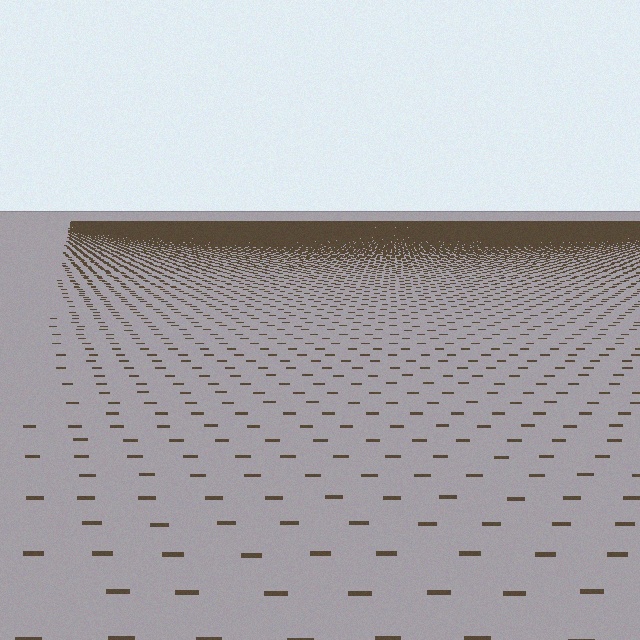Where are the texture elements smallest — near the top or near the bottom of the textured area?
Near the top.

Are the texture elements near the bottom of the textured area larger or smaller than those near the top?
Larger. Near the bottom, elements are closer to the viewer and appear at a bigger on-screen size.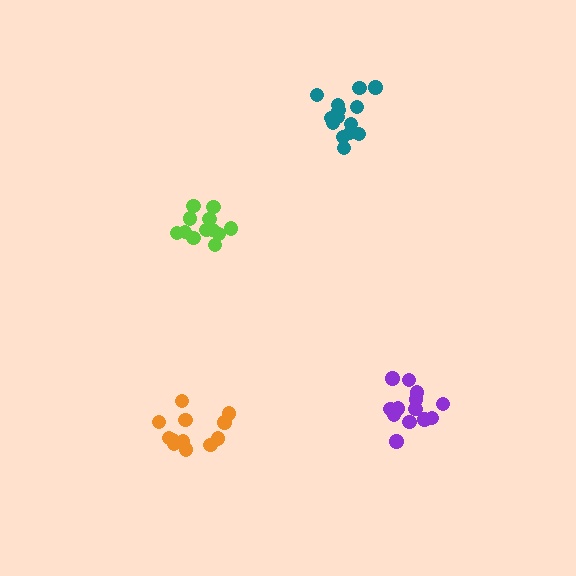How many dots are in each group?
Group 1: 13 dots, Group 2: 12 dots, Group 3: 15 dots, Group 4: 12 dots (52 total).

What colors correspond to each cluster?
The clusters are colored: purple, lime, teal, orange.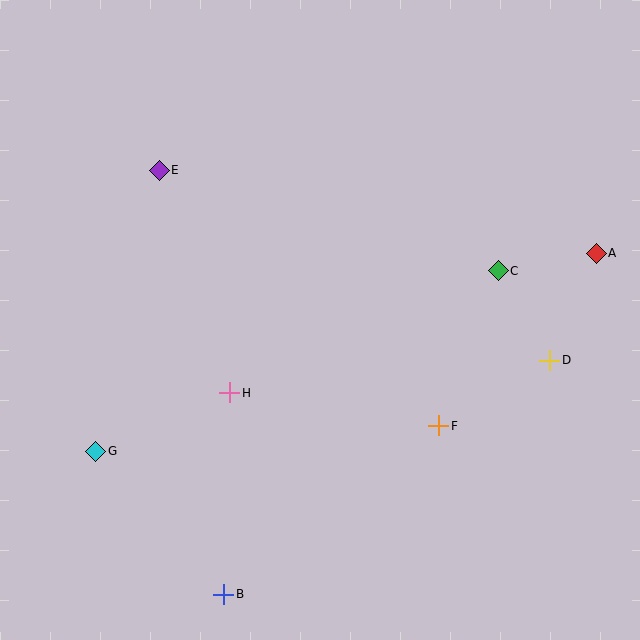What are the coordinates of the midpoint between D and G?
The midpoint between D and G is at (323, 406).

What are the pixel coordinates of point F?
Point F is at (439, 426).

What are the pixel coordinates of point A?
Point A is at (596, 254).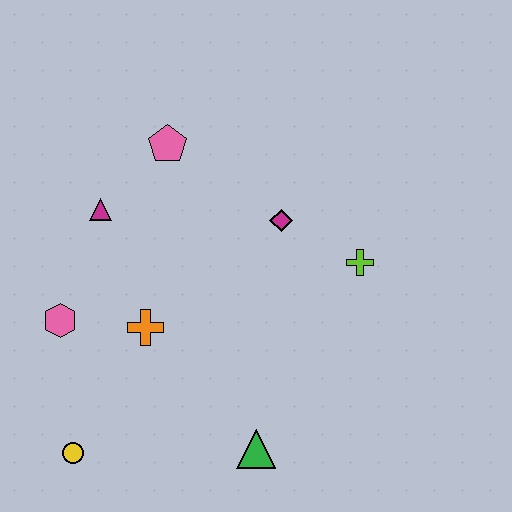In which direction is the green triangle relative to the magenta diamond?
The green triangle is below the magenta diamond.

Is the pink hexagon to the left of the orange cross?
Yes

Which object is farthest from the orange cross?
The lime cross is farthest from the orange cross.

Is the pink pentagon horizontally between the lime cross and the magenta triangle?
Yes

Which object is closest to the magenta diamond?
The lime cross is closest to the magenta diamond.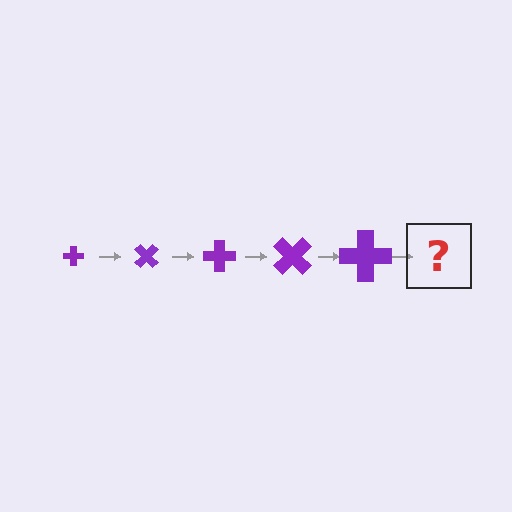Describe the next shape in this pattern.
It should be a cross, larger than the previous one and rotated 225 degrees from the start.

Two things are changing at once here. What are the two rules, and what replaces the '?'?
The two rules are that the cross grows larger each step and it rotates 45 degrees each step. The '?' should be a cross, larger than the previous one and rotated 225 degrees from the start.